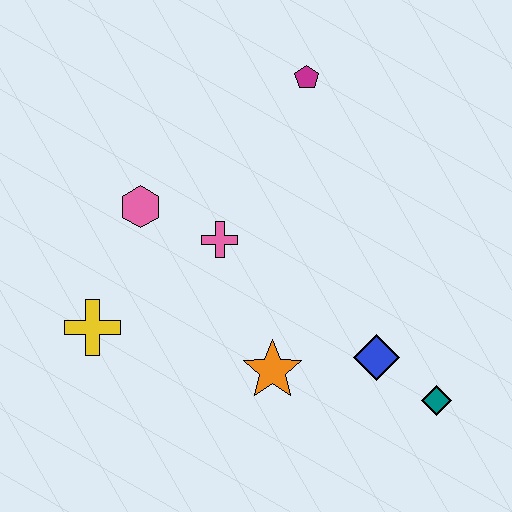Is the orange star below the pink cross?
Yes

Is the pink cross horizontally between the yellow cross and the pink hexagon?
No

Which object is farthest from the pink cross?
The teal diamond is farthest from the pink cross.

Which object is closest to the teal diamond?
The blue diamond is closest to the teal diamond.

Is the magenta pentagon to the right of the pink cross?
Yes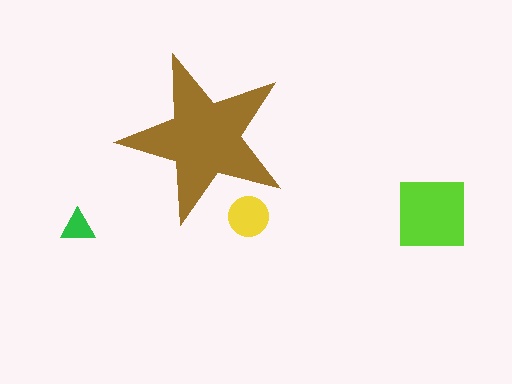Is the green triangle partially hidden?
No, the green triangle is fully visible.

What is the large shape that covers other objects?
A brown star.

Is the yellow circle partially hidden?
Yes, the yellow circle is partially hidden behind the brown star.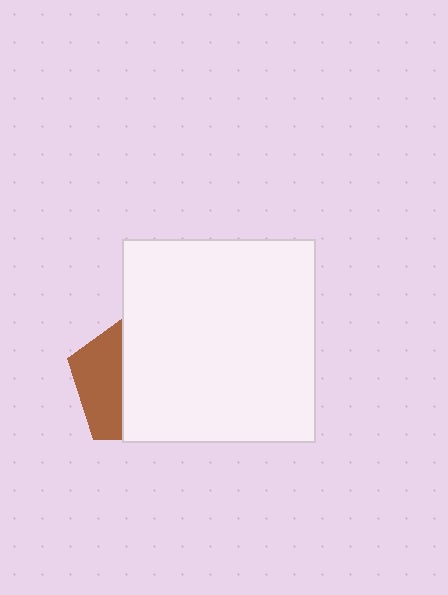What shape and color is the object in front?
The object in front is a white rectangle.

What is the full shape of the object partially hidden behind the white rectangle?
The partially hidden object is a brown pentagon.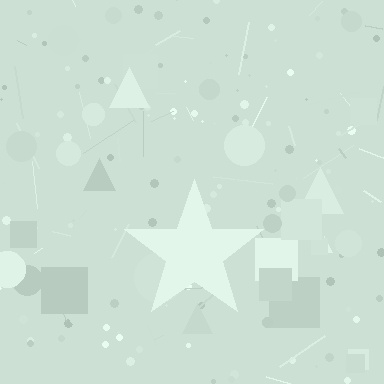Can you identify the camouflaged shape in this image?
The camouflaged shape is a star.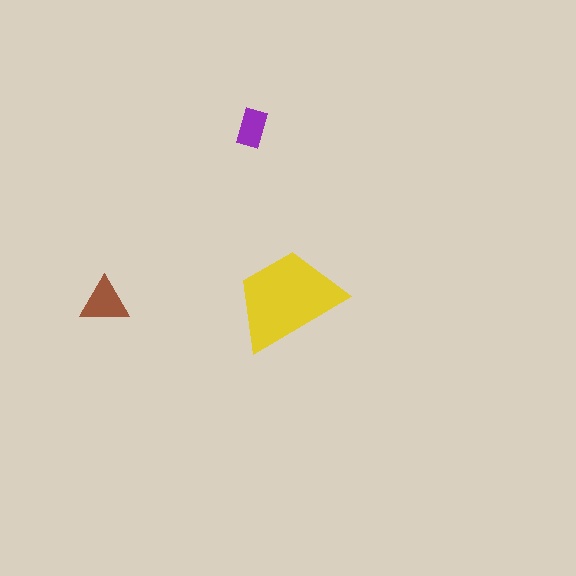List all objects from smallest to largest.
The purple rectangle, the brown triangle, the yellow trapezoid.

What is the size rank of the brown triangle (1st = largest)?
2nd.